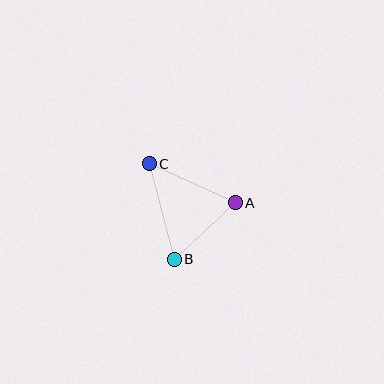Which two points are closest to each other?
Points A and B are closest to each other.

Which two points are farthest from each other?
Points B and C are farthest from each other.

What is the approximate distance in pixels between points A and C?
The distance between A and C is approximately 95 pixels.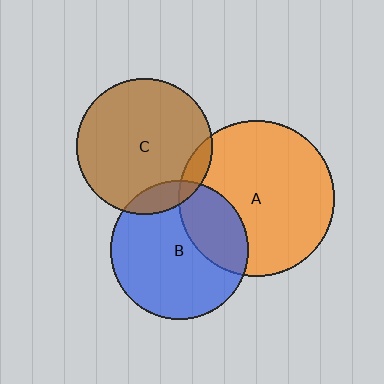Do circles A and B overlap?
Yes.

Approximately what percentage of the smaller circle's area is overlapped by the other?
Approximately 30%.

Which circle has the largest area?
Circle A (orange).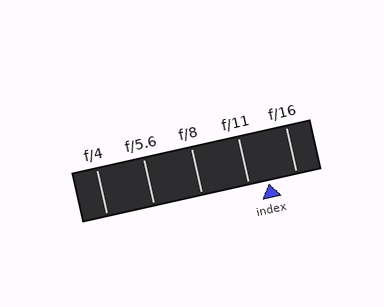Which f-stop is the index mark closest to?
The index mark is closest to f/11.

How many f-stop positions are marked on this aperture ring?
There are 5 f-stop positions marked.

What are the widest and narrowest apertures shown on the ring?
The widest aperture shown is f/4 and the narrowest is f/16.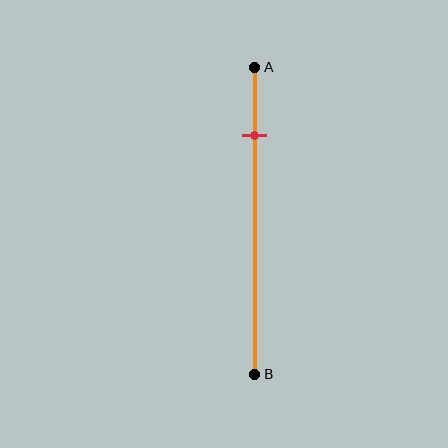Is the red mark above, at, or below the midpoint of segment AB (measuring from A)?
The red mark is above the midpoint of segment AB.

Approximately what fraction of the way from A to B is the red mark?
The red mark is approximately 20% of the way from A to B.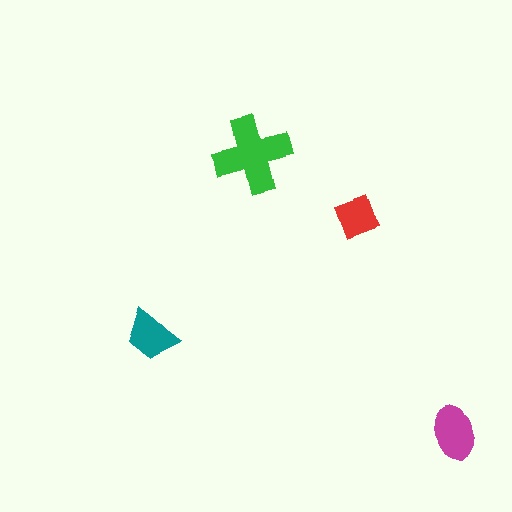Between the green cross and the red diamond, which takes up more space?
The green cross.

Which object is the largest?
The green cross.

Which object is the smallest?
The red diamond.